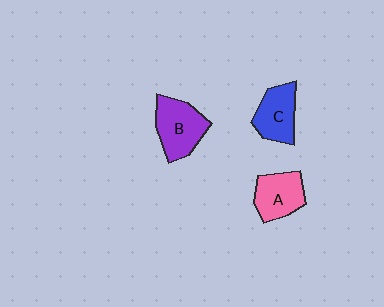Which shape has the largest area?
Shape B (purple).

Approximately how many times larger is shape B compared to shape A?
Approximately 1.2 times.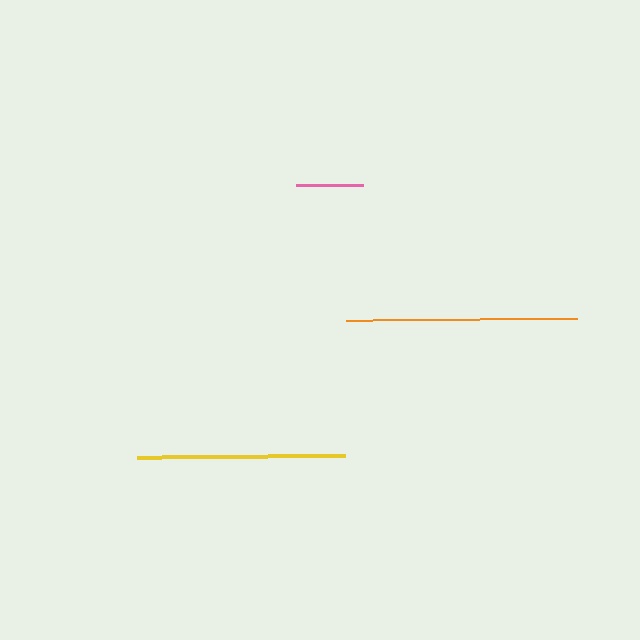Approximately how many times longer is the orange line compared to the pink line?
The orange line is approximately 3.4 times the length of the pink line.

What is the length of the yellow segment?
The yellow segment is approximately 207 pixels long.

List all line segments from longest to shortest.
From longest to shortest: orange, yellow, pink.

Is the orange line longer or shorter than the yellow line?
The orange line is longer than the yellow line.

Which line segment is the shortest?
The pink line is the shortest at approximately 67 pixels.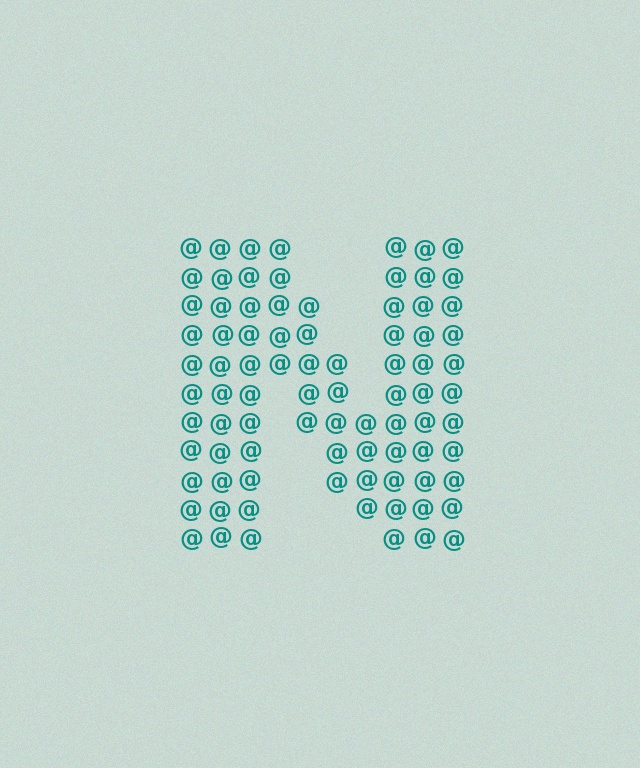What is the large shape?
The large shape is the letter N.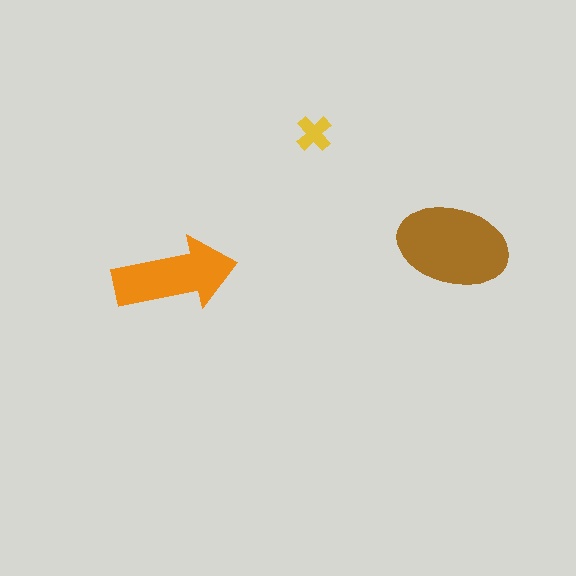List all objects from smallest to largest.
The yellow cross, the orange arrow, the brown ellipse.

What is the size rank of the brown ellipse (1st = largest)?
1st.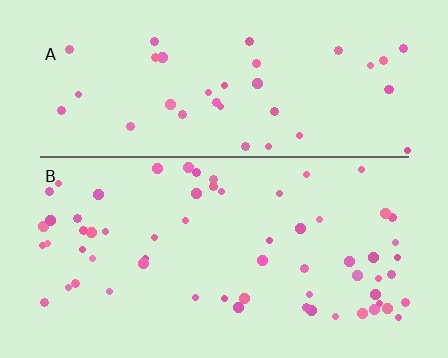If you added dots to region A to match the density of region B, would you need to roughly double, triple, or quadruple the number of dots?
Approximately double.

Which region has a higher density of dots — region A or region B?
B (the bottom).